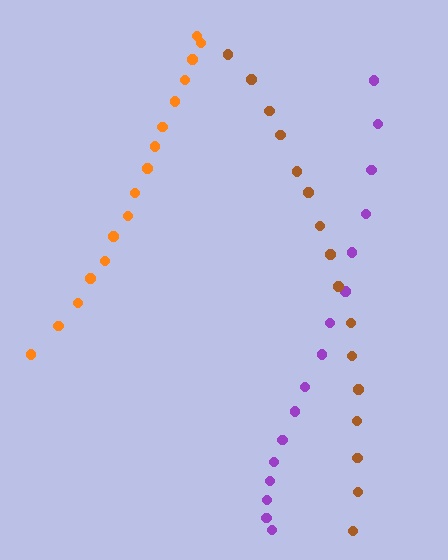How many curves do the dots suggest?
There are 3 distinct paths.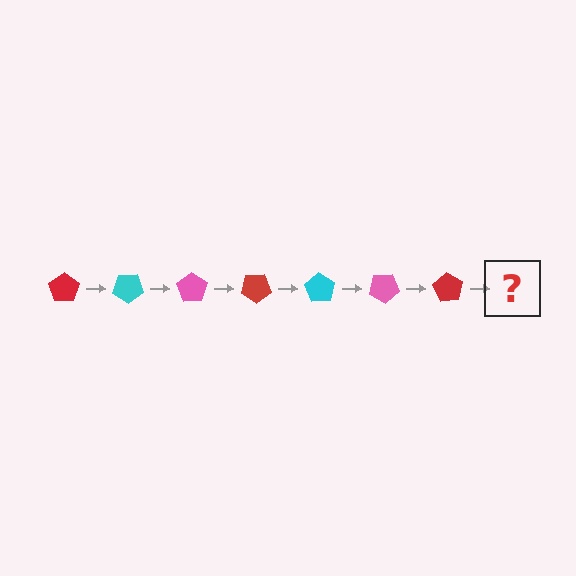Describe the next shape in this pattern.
It should be a cyan pentagon, rotated 245 degrees from the start.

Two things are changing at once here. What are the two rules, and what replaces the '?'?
The two rules are that it rotates 35 degrees each step and the color cycles through red, cyan, and pink. The '?' should be a cyan pentagon, rotated 245 degrees from the start.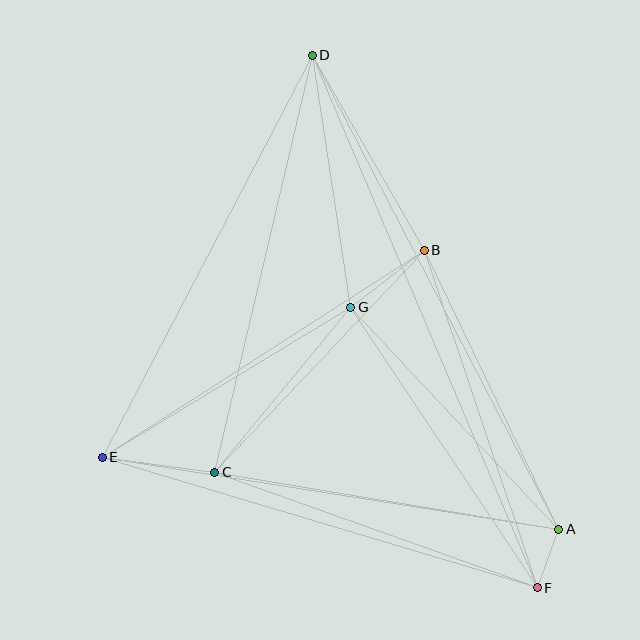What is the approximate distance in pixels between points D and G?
The distance between D and G is approximately 255 pixels.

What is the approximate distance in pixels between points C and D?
The distance between C and D is approximately 428 pixels.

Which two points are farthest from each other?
Points D and F are farthest from each other.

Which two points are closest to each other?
Points A and F are closest to each other.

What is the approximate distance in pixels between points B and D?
The distance between B and D is approximately 225 pixels.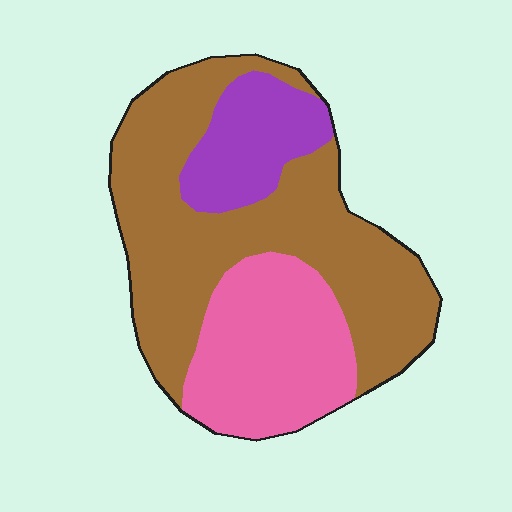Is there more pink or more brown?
Brown.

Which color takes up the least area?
Purple, at roughly 15%.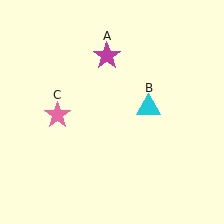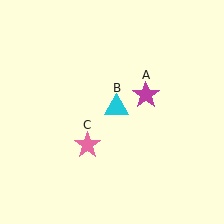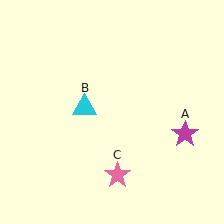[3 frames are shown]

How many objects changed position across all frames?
3 objects changed position: magenta star (object A), cyan triangle (object B), pink star (object C).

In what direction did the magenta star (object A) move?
The magenta star (object A) moved down and to the right.